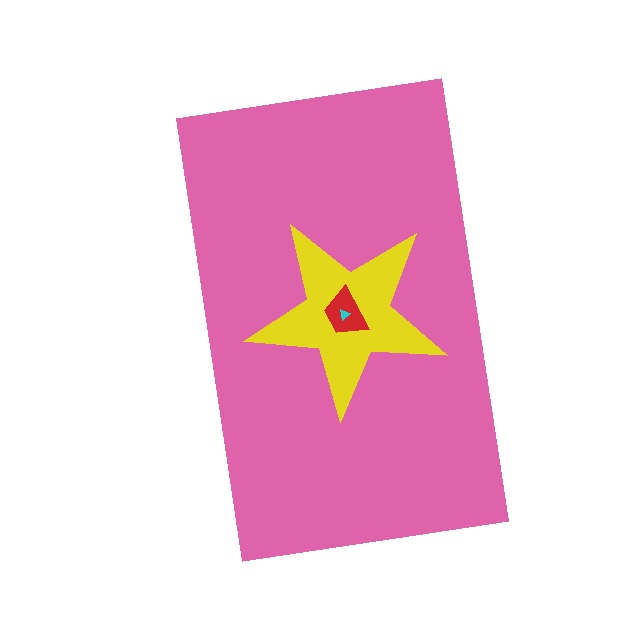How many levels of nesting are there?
4.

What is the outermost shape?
The pink rectangle.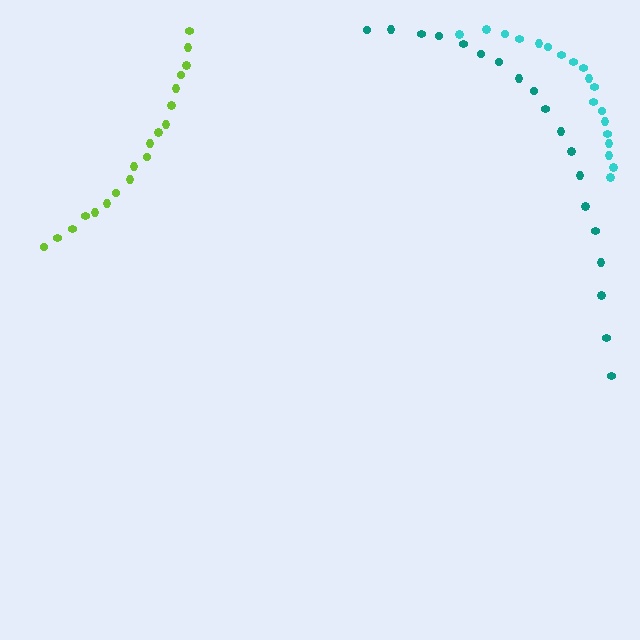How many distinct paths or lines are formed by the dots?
There are 3 distinct paths.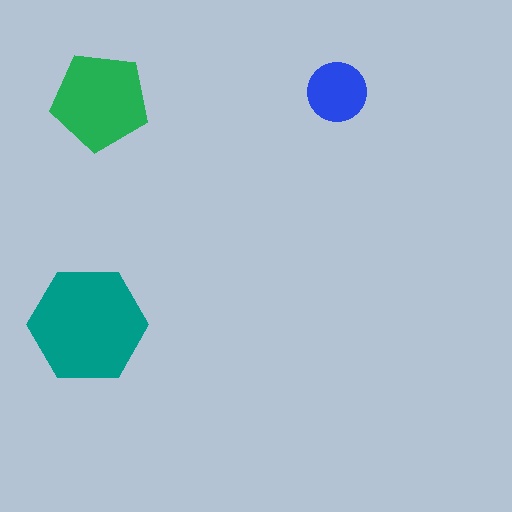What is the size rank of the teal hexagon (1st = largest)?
1st.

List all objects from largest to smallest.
The teal hexagon, the green pentagon, the blue circle.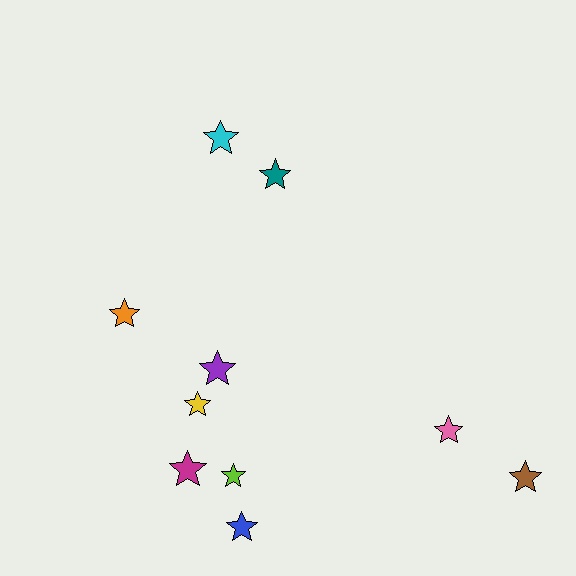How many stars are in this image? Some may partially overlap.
There are 10 stars.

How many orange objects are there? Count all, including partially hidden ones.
There is 1 orange object.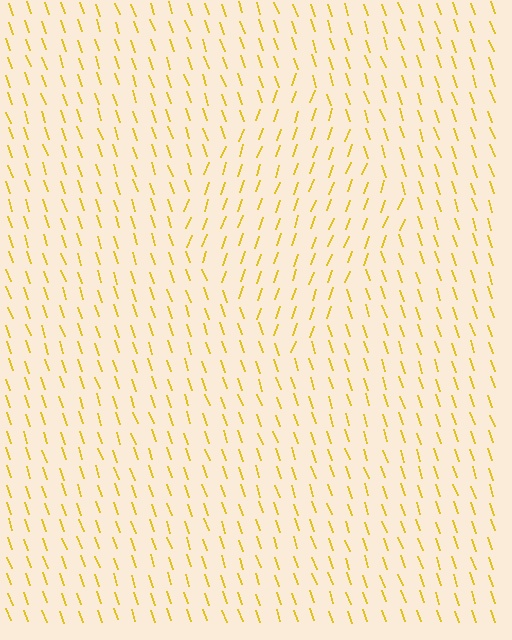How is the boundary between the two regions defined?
The boundary is defined purely by a change in line orientation (approximately 39 degrees difference). All lines are the same color and thickness.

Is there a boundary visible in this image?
Yes, there is a texture boundary formed by a change in line orientation.